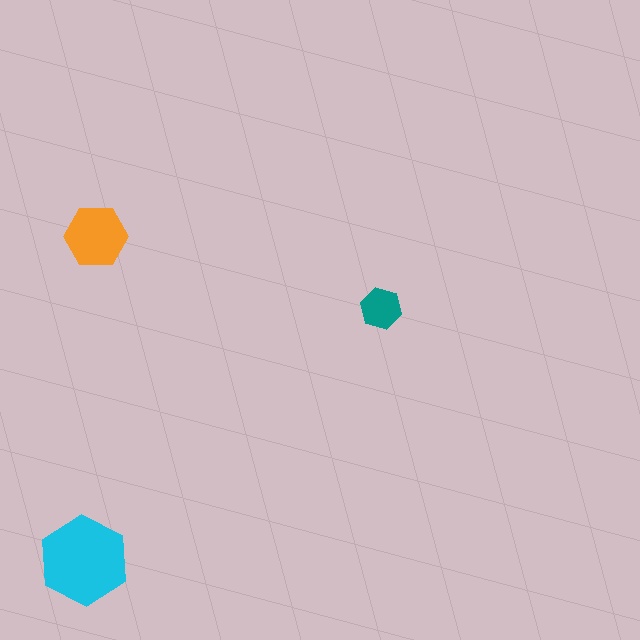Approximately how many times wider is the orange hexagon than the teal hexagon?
About 1.5 times wider.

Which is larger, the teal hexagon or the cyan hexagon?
The cyan one.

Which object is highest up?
The orange hexagon is topmost.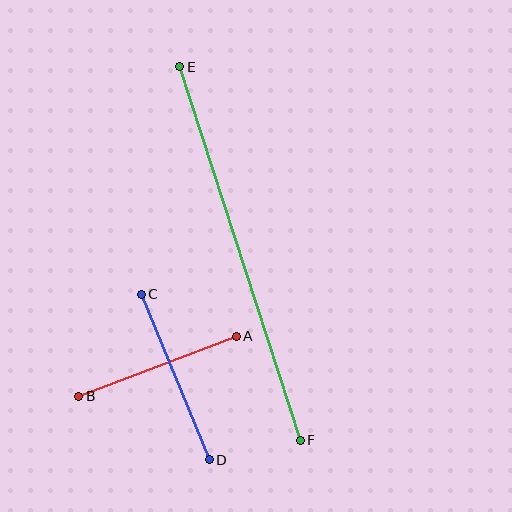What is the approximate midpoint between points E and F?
The midpoint is at approximately (240, 254) pixels.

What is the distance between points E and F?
The distance is approximately 392 pixels.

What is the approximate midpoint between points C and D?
The midpoint is at approximately (175, 377) pixels.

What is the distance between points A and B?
The distance is approximately 169 pixels.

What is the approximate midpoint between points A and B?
The midpoint is at approximately (157, 366) pixels.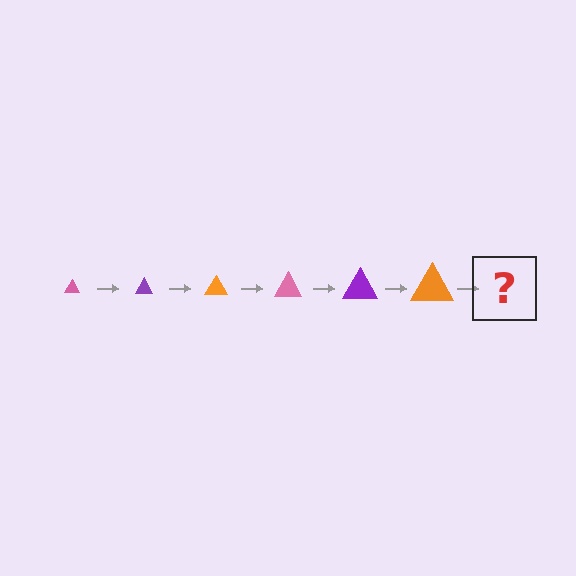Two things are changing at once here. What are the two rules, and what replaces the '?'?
The two rules are that the triangle grows larger each step and the color cycles through pink, purple, and orange. The '?' should be a pink triangle, larger than the previous one.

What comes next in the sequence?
The next element should be a pink triangle, larger than the previous one.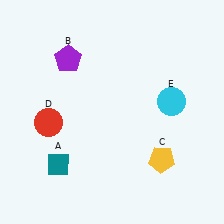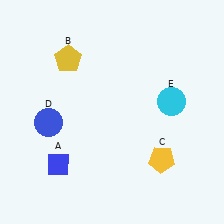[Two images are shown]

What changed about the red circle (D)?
In Image 1, D is red. In Image 2, it changed to blue.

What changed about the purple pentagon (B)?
In Image 1, B is purple. In Image 2, it changed to yellow.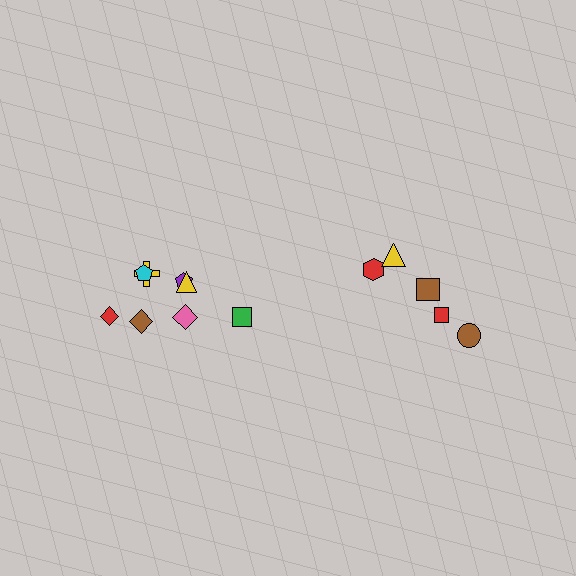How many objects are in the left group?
There are 8 objects.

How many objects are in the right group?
There are 5 objects.